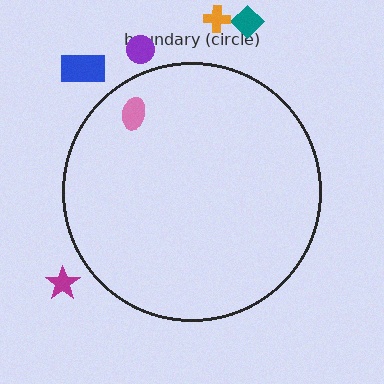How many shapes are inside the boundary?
1 inside, 5 outside.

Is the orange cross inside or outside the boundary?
Outside.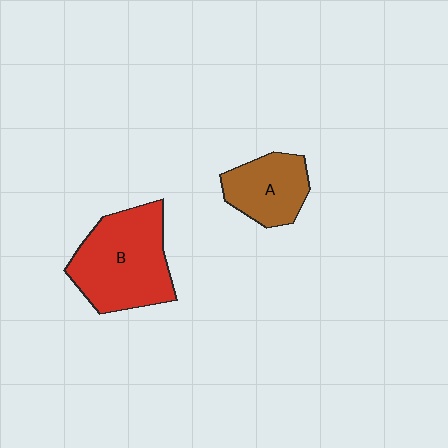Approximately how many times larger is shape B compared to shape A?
Approximately 1.7 times.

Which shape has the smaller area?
Shape A (brown).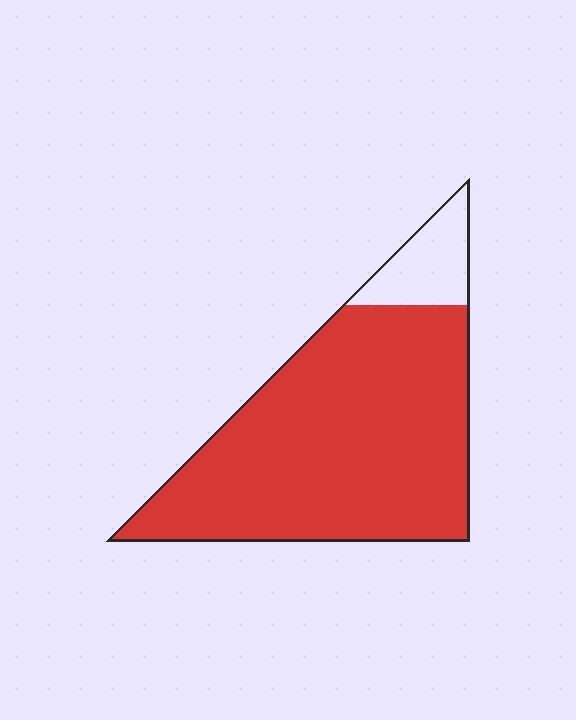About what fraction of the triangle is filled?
About seven eighths (7/8).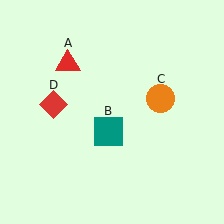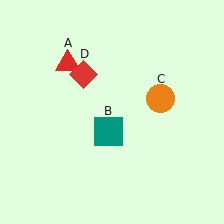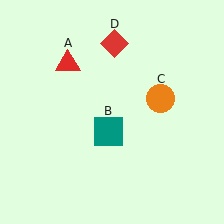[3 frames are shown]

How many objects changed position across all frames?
1 object changed position: red diamond (object D).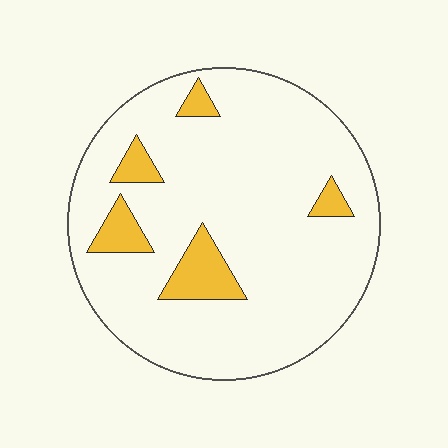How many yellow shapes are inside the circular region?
5.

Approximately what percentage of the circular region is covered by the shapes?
Approximately 10%.